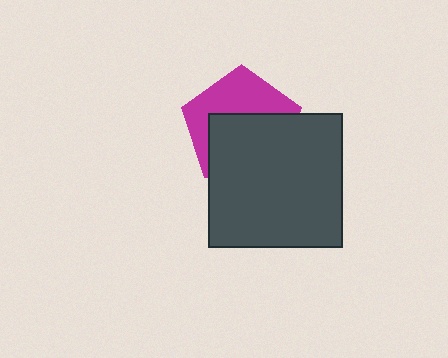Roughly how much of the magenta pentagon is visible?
A small part of it is visible (roughly 45%).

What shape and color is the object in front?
The object in front is a dark gray square.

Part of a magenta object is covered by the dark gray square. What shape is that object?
It is a pentagon.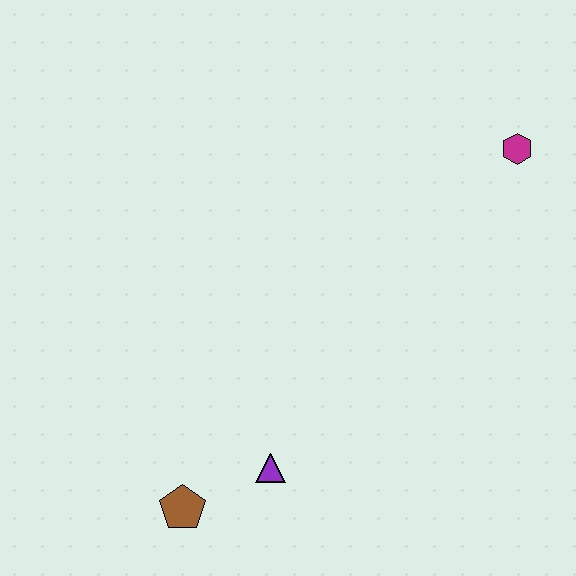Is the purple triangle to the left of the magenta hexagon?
Yes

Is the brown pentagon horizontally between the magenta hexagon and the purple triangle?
No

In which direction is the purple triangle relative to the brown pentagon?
The purple triangle is to the right of the brown pentagon.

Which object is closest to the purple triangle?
The brown pentagon is closest to the purple triangle.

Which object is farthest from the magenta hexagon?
The brown pentagon is farthest from the magenta hexagon.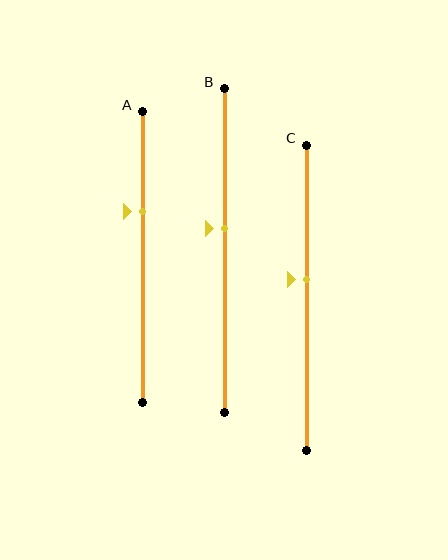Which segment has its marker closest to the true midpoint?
Segment C has its marker closest to the true midpoint.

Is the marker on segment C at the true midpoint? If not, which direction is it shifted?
No, the marker on segment C is shifted upward by about 6% of the segment length.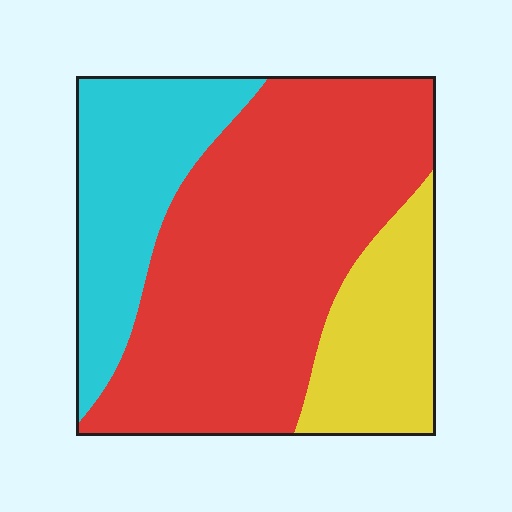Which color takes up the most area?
Red, at roughly 60%.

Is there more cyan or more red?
Red.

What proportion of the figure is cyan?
Cyan covers around 25% of the figure.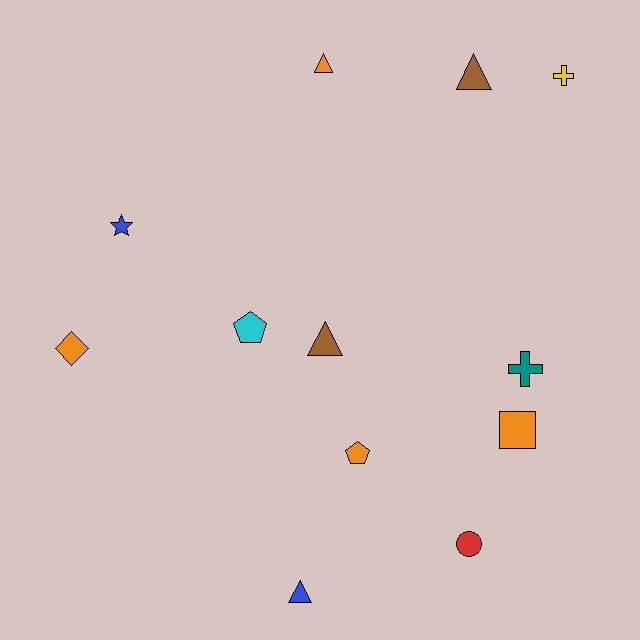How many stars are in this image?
There is 1 star.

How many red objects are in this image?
There is 1 red object.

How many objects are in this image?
There are 12 objects.